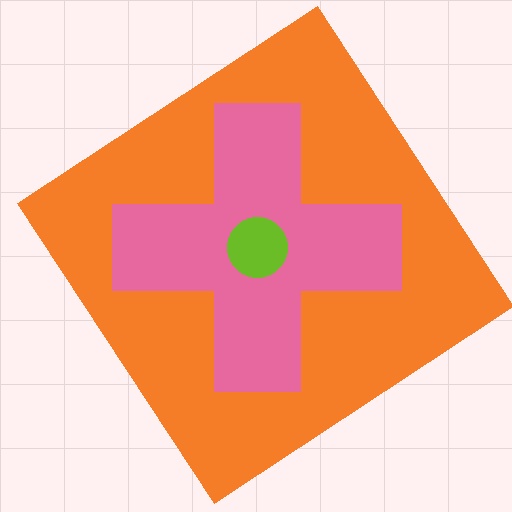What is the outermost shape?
The orange diamond.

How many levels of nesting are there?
3.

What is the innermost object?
The lime circle.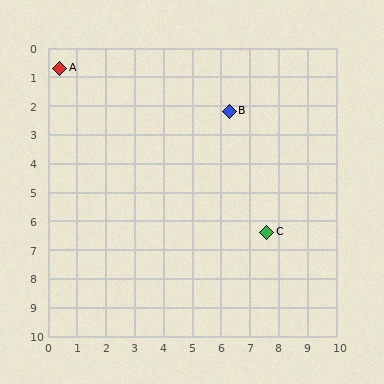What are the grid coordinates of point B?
Point B is at approximately (6.3, 2.2).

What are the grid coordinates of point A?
Point A is at approximately (0.4, 0.7).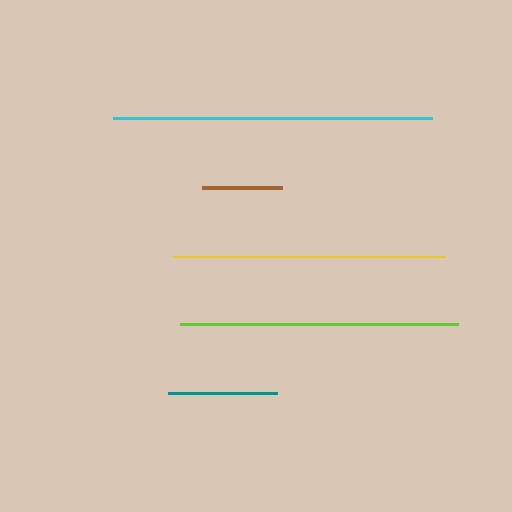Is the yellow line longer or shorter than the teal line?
The yellow line is longer than the teal line.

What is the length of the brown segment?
The brown segment is approximately 80 pixels long.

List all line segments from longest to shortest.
From longest to shortest: cyan, lime, yellow, teal, brown.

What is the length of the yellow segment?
The yellow segment is approximately 272 pixels long.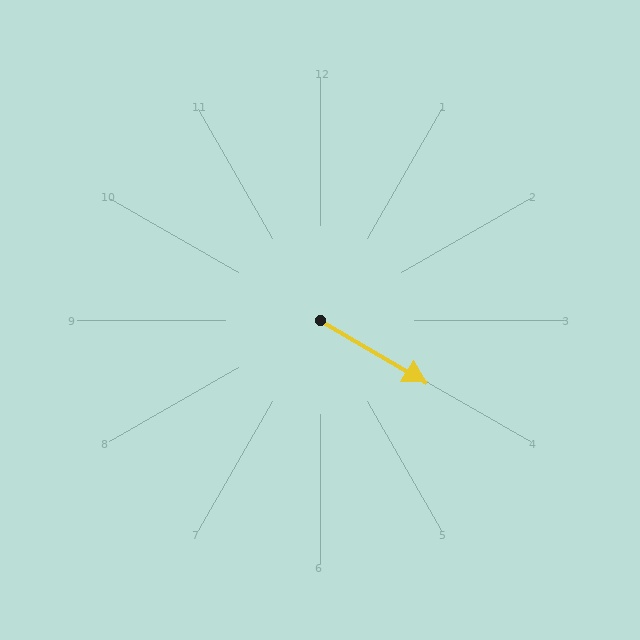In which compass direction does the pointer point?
Southeast.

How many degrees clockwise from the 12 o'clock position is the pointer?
Approximately 120 degrees.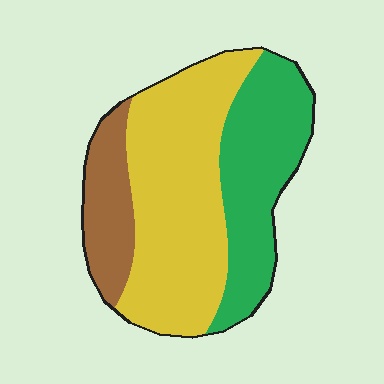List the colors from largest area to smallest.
From largest to smallest: yellow, green, brown.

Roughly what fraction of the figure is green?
Green takes up between a quarter and a half of the figure.